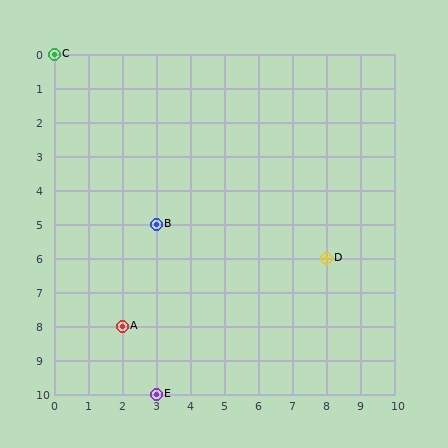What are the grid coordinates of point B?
Point B is at grid coordinates (3, 5).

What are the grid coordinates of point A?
Point A is at grid coordinates (2, 8).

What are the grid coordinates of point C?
Point C is at grid coordinates (0, 0).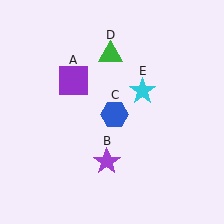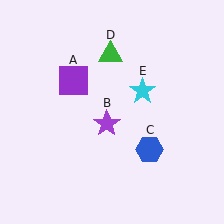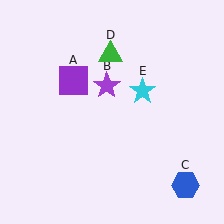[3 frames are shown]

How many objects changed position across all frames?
2 objects changed position: purple star (object B), blue hexagon (object C).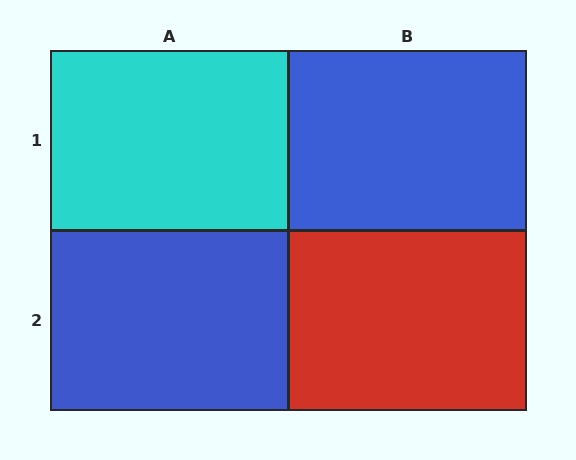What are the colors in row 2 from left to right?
Blue, red.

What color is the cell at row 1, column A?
Cyan.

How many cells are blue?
2 cells are blue.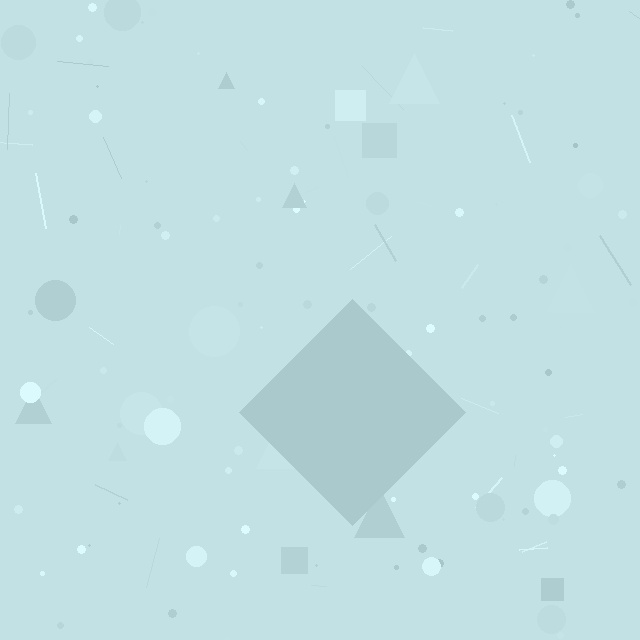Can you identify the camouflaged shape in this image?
The camouflaged shape is a diamond.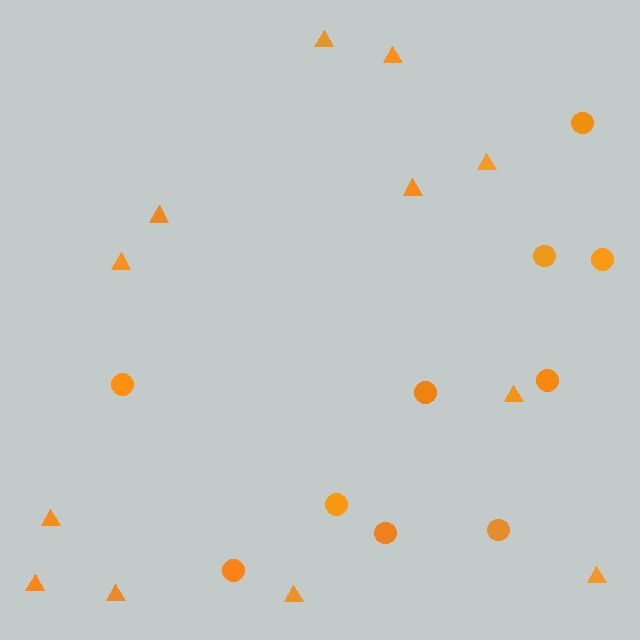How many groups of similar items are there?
There are 2 groups: one group of circles (10) and one group of triangles (12).